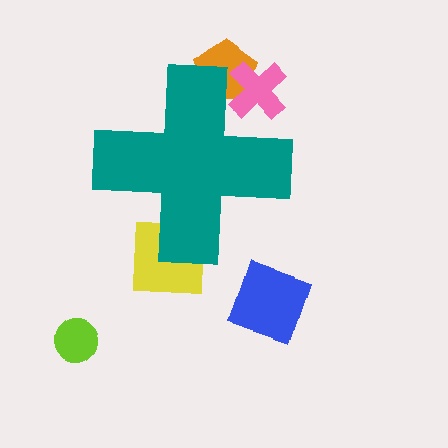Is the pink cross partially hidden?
Yes, the pink cross is partially hidden behind the teal cross.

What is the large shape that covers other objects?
A teal cross.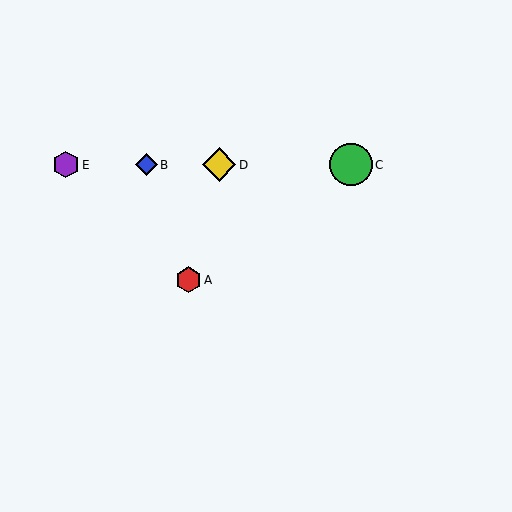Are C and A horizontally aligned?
No, C is at y≈165 and A is at y≈280.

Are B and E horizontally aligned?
Yes, both are at y≈165.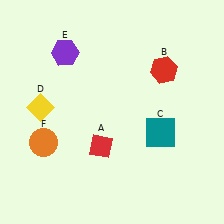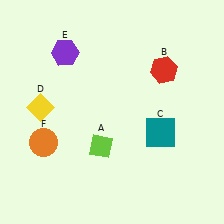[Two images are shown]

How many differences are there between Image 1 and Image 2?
There is 1 difference between the two images.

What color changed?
The diamond (A) changed from red in Image 1 to lime in Image 2.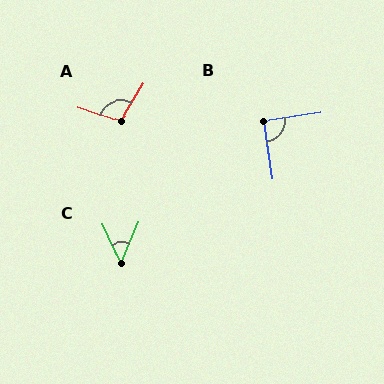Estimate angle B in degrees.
Approximately 90 degrees.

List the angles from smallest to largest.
C (47°), B (90°), A (104°).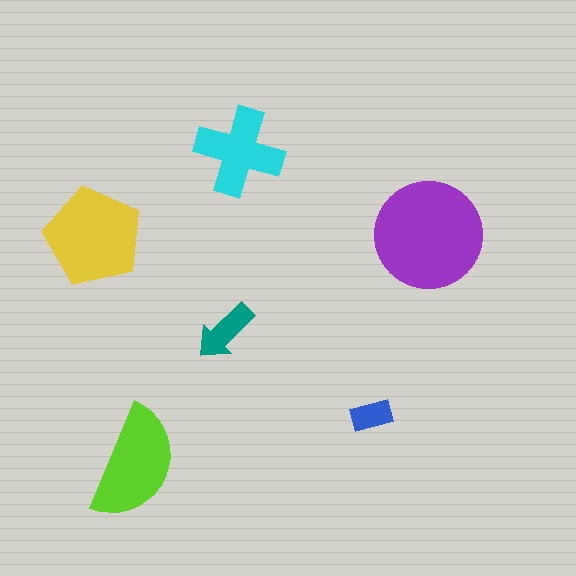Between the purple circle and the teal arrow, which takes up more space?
The purple circle.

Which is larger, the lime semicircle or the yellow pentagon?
The yellow pentagon.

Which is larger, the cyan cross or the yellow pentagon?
The yellow pentagon.